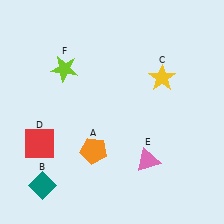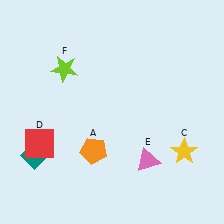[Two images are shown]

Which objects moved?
The objects that moved are: the teal diamond (B), the yellow star (C).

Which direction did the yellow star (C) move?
The yellow star (C) moved down.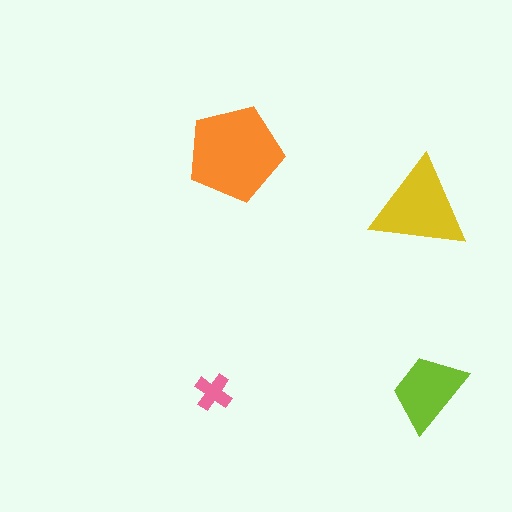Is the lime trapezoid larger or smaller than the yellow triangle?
Smaller.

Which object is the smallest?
The pink cross.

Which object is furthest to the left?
The pink cross is leftmost.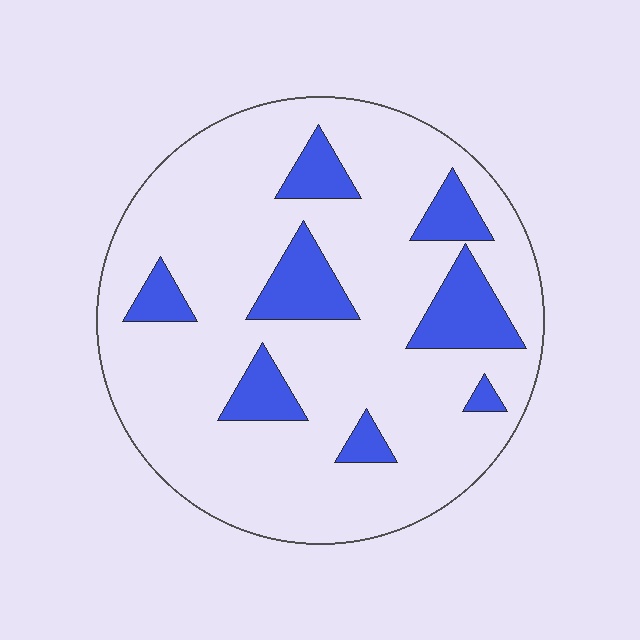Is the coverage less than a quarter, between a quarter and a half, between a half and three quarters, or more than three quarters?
Less than a quarter.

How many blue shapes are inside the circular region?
8.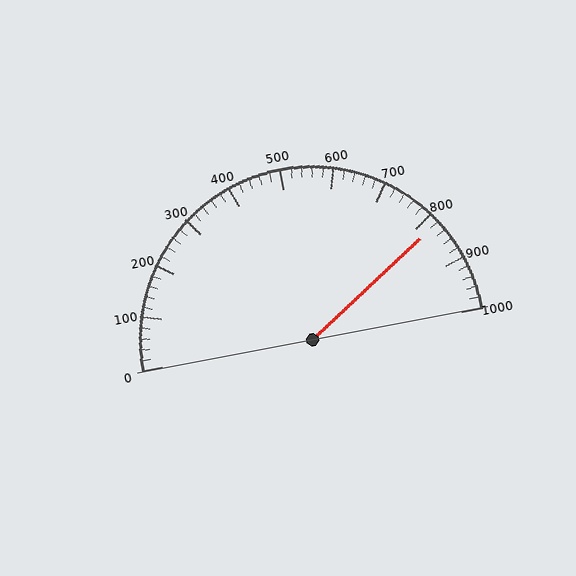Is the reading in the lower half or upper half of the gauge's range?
The reading is in the upper half of the range (0 to 1000).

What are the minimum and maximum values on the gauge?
The gauge ranges from 0 to 1000.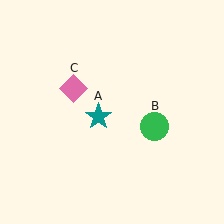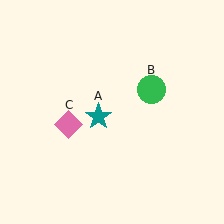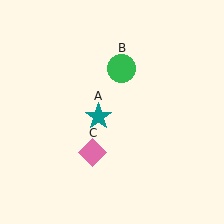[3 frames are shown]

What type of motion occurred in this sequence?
The green circle (object B), pink diamond (object C) rotated counterclockwise around the center of the scene.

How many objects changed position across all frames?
2 objects changed position: green circle (object B), pink diamond (object C).